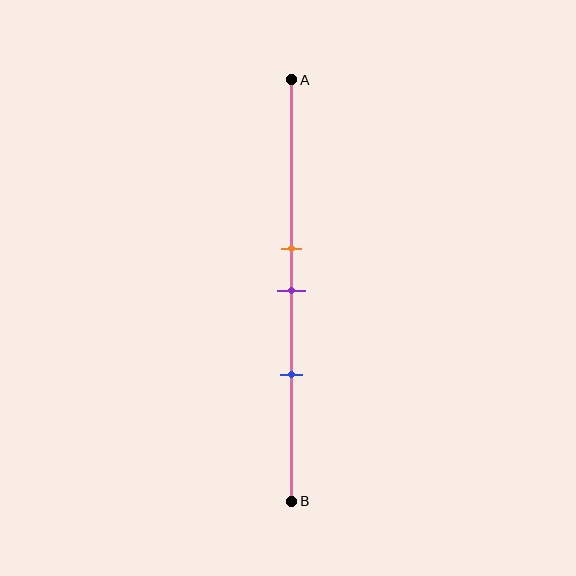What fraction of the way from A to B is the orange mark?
The orange mark is approximately 40% (0.4) of the way from A to B.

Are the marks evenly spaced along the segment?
Yes, the marks are approximately evenly spaced.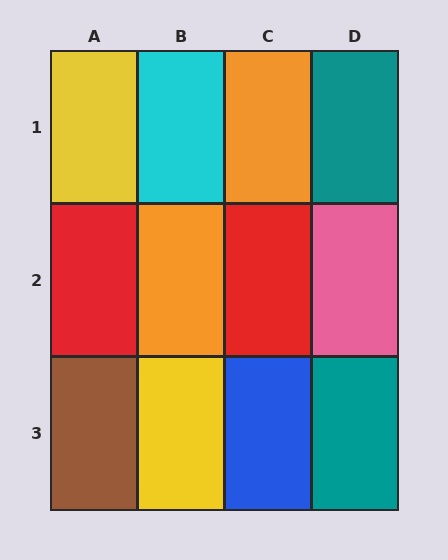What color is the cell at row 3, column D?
Teal.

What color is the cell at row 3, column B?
Yellow.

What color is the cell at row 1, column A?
Yellow.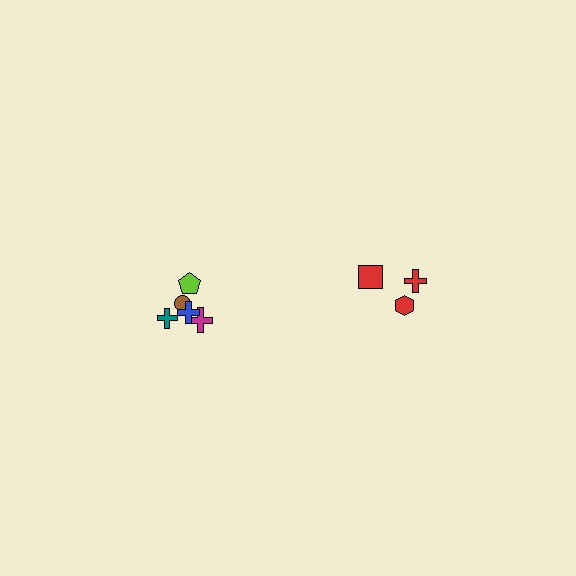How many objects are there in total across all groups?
There are 8 objects.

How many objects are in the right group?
There are 3 objects.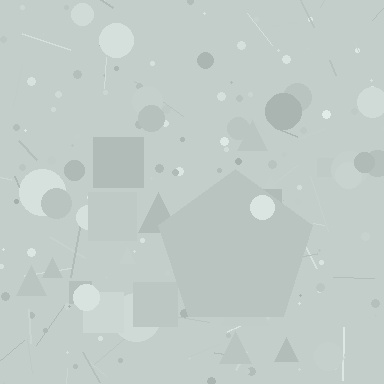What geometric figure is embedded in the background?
A pentagon is embedded in the background.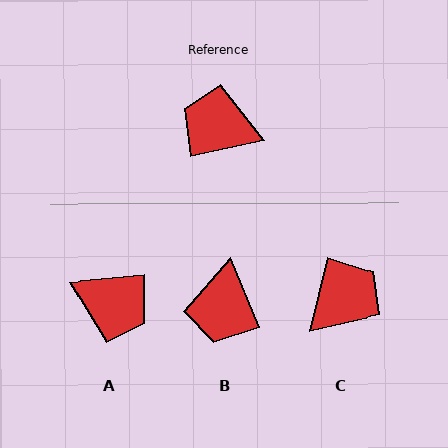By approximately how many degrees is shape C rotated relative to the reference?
Approximately 116 degrees clockwise.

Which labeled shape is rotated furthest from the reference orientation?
A, about 173 degrees away.